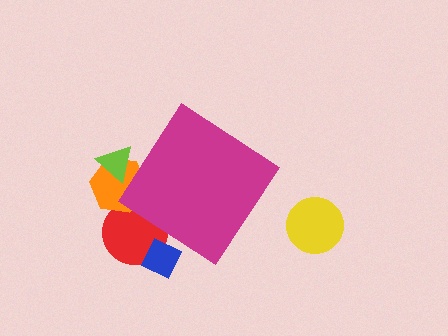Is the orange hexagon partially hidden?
Yes, the orange hexagon is partially hidden behind the magenta diamond.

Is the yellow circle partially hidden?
No, the yellow circle is fully visible.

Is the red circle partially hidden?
Yes, the red circle is partially hidden behind the magenta diamond.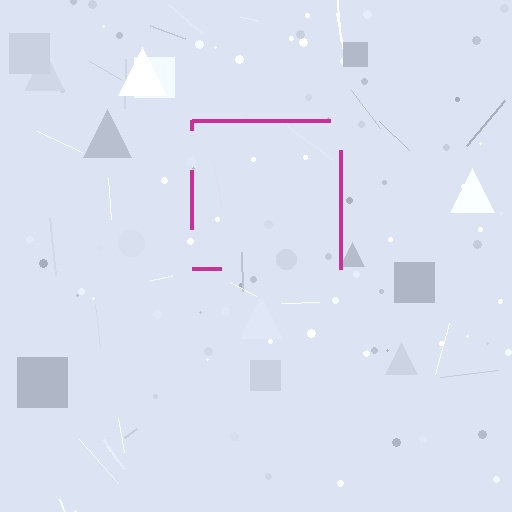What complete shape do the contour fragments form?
The contour fragments form a square.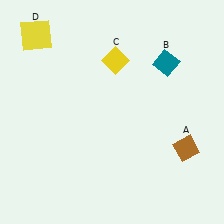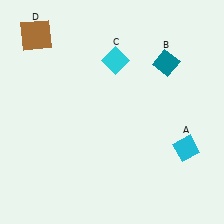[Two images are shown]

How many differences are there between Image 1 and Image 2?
There are 3 differences between the two images.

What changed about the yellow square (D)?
In Image 1, D is yellow. In Image 2, it changed to brown.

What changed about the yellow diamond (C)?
In Image 1, C is yellow. In Image 2, it changed to cyan.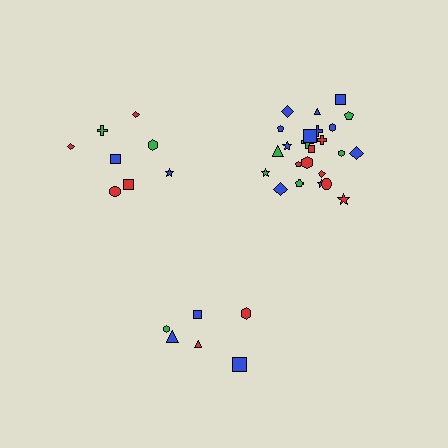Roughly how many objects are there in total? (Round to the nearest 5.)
Roughly 40 objects in total.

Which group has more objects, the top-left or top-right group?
The top-right group.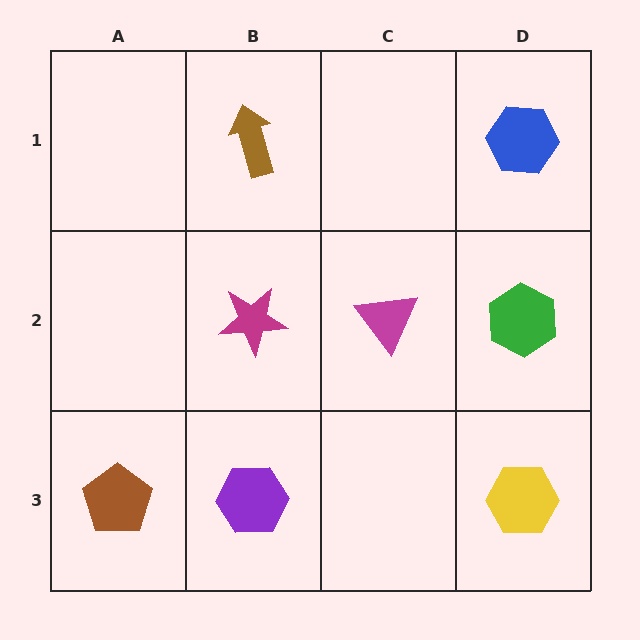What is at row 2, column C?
A magenta triangle.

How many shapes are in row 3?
3 shapes.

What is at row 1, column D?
A blue hexagon.